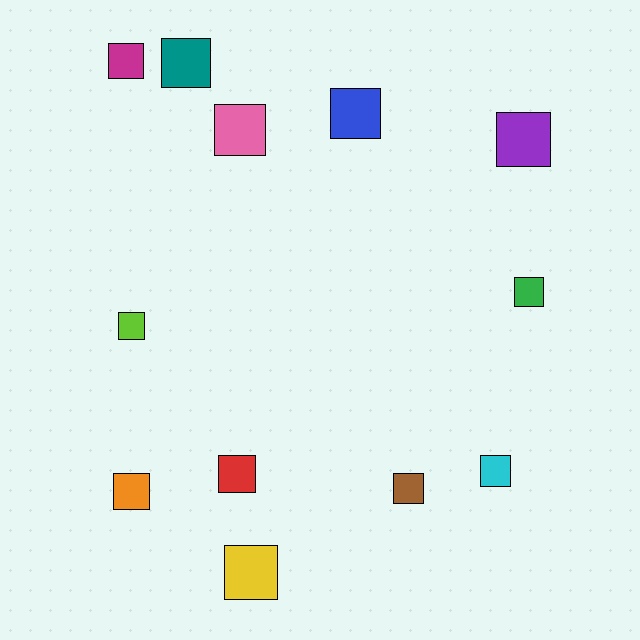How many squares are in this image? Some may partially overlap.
There are 12 squares.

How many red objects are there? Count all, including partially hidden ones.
There is 1 red object.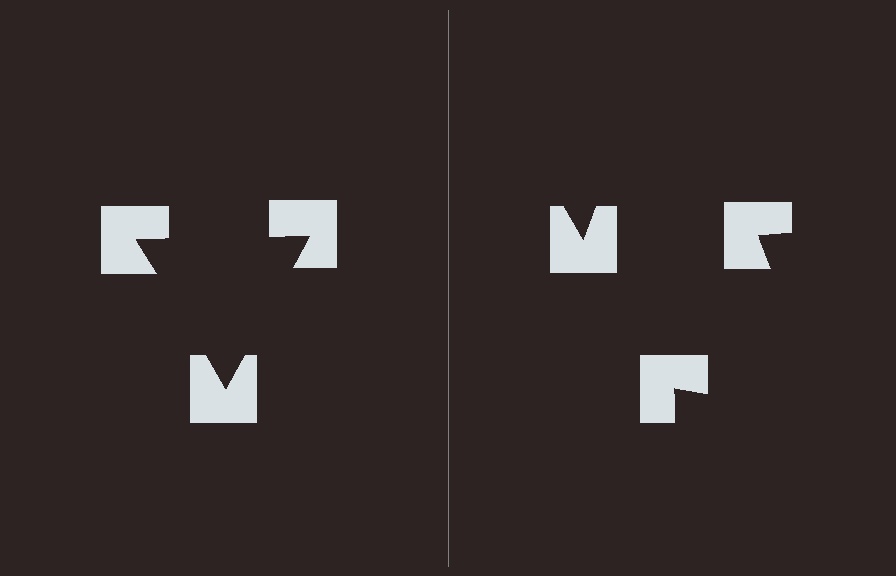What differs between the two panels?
The notched squares are positioned identically on both sides; only the wedge orientations differ. On the left they align to a triangle; on the right they are misaligned.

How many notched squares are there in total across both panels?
6 — 3 on each side.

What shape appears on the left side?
An illusory triangle.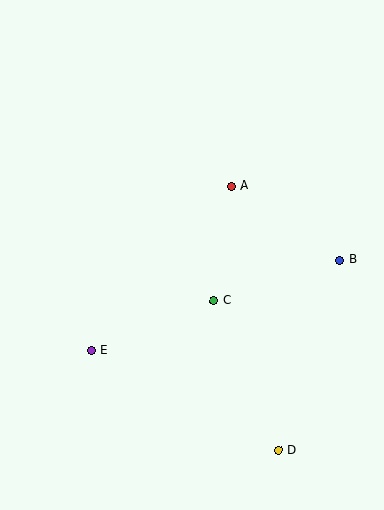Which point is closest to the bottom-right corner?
Point D is closest to the bottom-right corner.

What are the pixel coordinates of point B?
Point B is at (340, 260).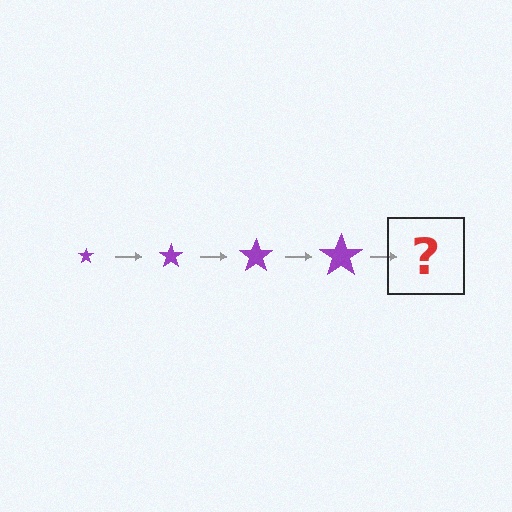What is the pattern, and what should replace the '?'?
The pattern is that the star gets progressively larger each step. The '?' should be a purple star, larger than the previous one.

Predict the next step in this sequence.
The next step is a purple star, larger than the previous one.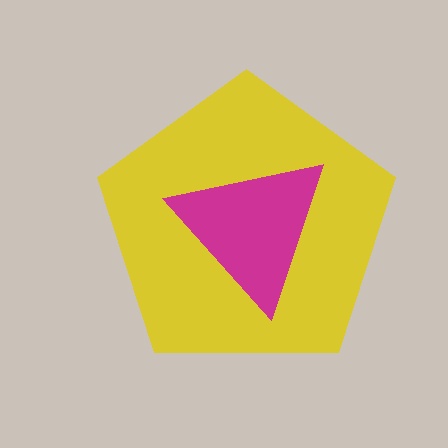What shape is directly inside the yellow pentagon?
The magenta triangle.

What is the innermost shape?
The magenta triangle.